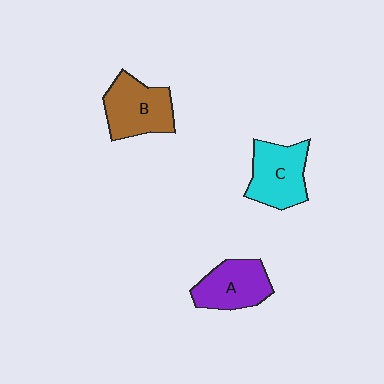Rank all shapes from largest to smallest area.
From largest to smallest: B (brown), C (cyan), A (purple).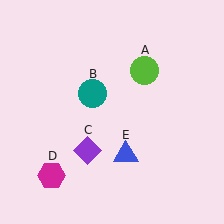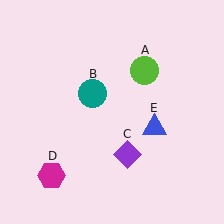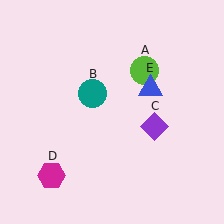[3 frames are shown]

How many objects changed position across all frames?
2 objects changed position: purple diamond (object C), blue triangle (object E).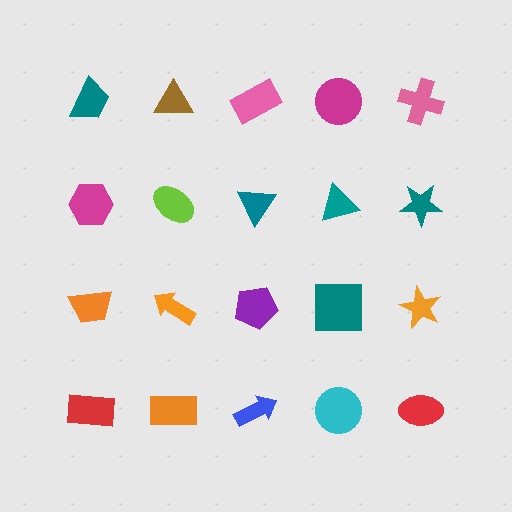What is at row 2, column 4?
A teal triangle.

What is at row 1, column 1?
A teal trapezoid.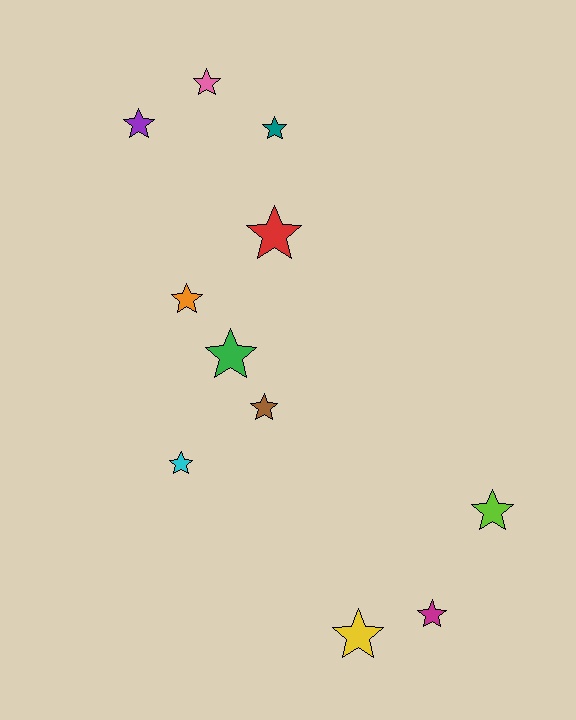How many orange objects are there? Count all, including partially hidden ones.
There is 1 orange object.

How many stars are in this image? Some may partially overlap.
There are 11 stars.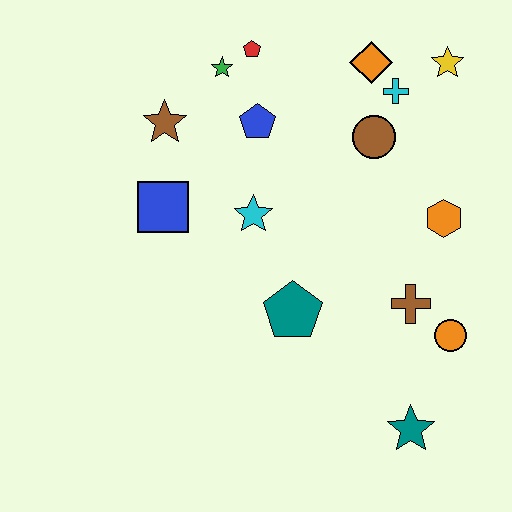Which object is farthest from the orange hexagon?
The brown star is farthest from the orange hexagon.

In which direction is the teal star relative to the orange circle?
The teal star is below the orange circle.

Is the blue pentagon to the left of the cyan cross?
Yes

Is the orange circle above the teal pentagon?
No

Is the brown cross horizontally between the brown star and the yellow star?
Yes